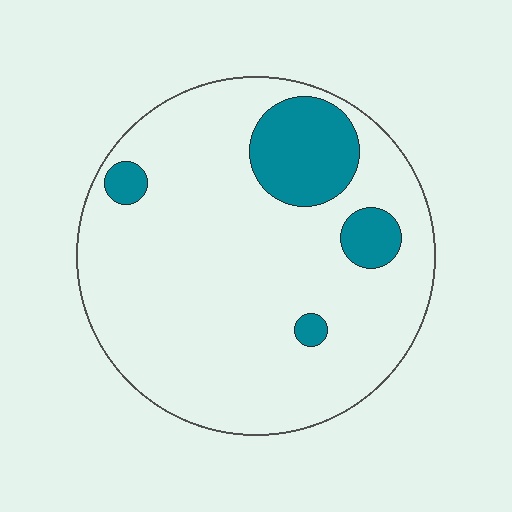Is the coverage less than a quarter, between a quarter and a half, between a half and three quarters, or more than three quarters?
Less than a quarter.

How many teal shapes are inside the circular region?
4.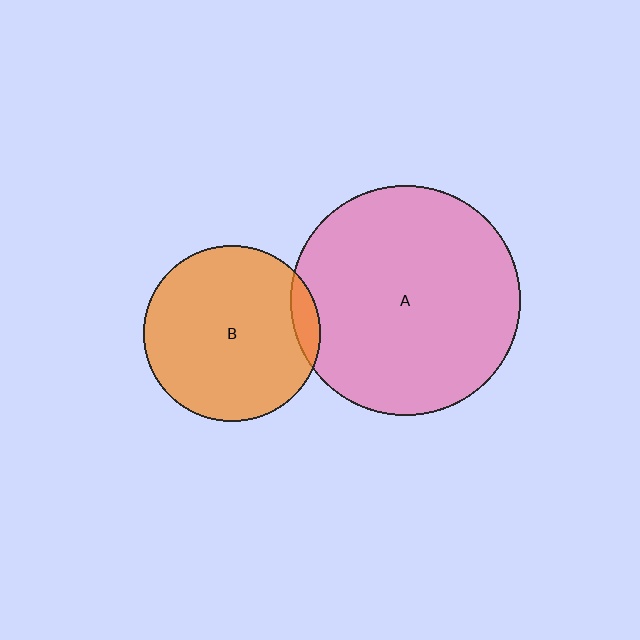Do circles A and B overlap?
Yes.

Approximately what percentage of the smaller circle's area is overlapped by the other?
Approximately 5%.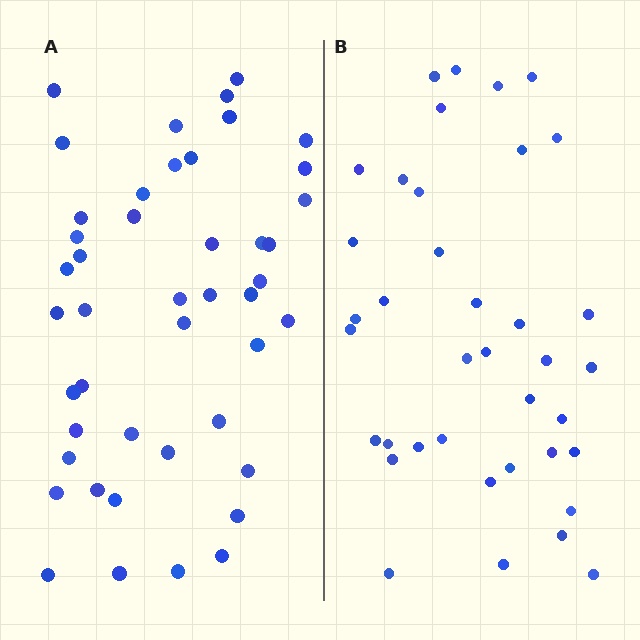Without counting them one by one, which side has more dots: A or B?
Region A (the left region) has more dots.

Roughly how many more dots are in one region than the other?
Region A has roughly 8 or so more dots than region B.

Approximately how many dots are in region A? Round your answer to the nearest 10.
About 40 dots. (The exact count is 45, which rounds to 40.)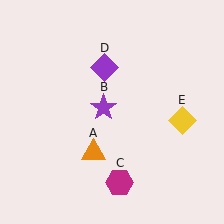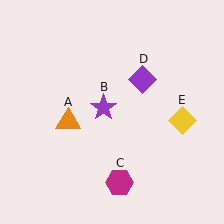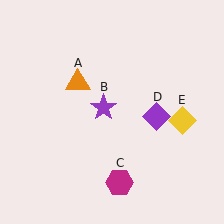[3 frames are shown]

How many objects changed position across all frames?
2 objects changed position: orange triangle (object A), purple diamond (object D).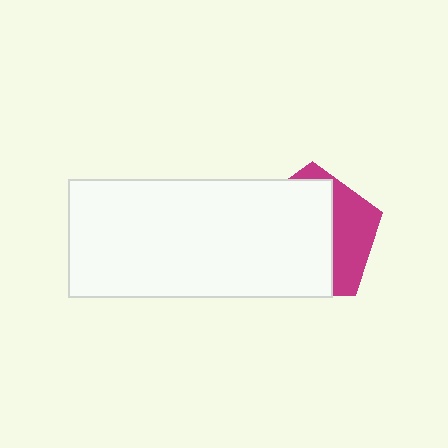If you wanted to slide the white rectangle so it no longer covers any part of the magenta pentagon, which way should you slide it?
Slide it left — that is the most direct way to separate the two shapes.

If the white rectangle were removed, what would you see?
You would see the complete magenta pentagon.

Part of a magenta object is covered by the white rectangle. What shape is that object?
It is a pentagon.